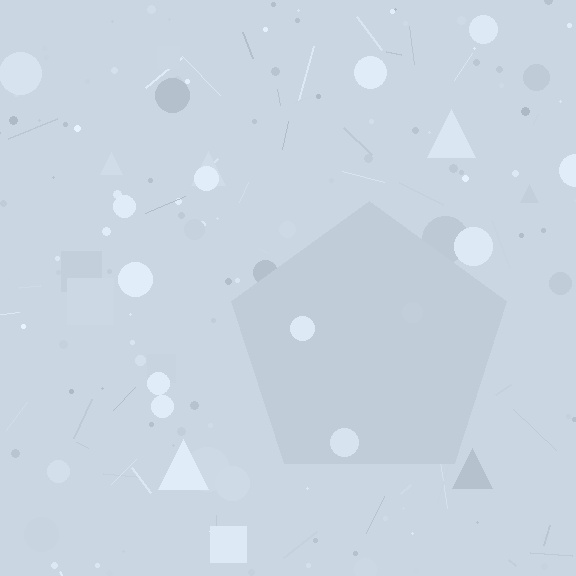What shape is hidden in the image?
A pentagon is hidden in the image.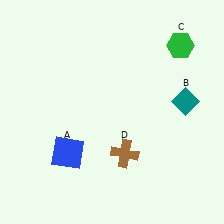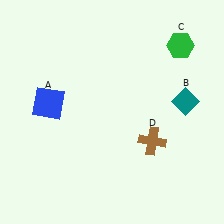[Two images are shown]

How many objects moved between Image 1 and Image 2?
2 objects moved between the two images.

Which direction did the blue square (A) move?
The blue square (A) moved up.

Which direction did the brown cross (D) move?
The brown cross (D) moved right.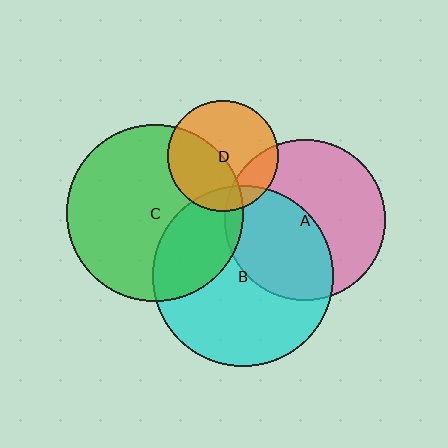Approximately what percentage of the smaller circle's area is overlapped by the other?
Approximately 20%.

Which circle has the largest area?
Circle B (cyan).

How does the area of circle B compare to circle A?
Approximately 1.3 times.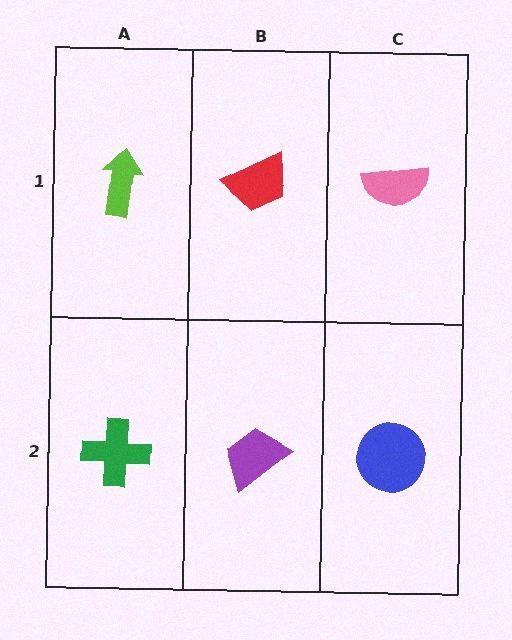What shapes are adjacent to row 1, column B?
A purple trapezoid (row 2, column B), a lime arrow (row 1, column A), a pink semicircle (row 1, column C).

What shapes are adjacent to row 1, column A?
A green cross (row 2, column A), a red trapezoid (row 1, column B).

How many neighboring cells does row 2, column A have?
2.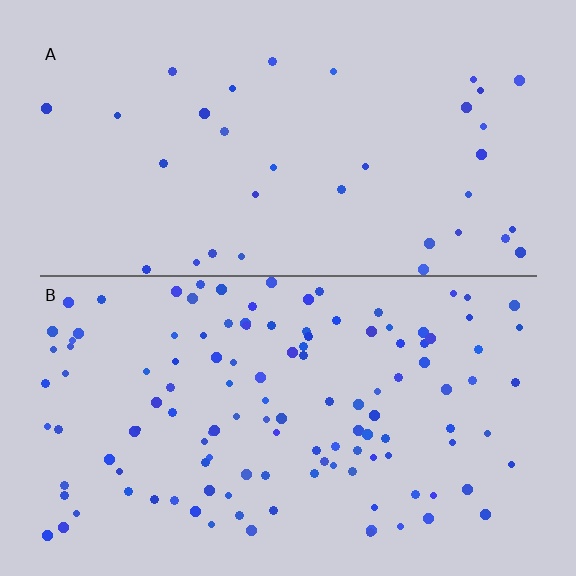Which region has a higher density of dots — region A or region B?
B (the bottom).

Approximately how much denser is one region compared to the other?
Approximately 3.6× — region B over region A.